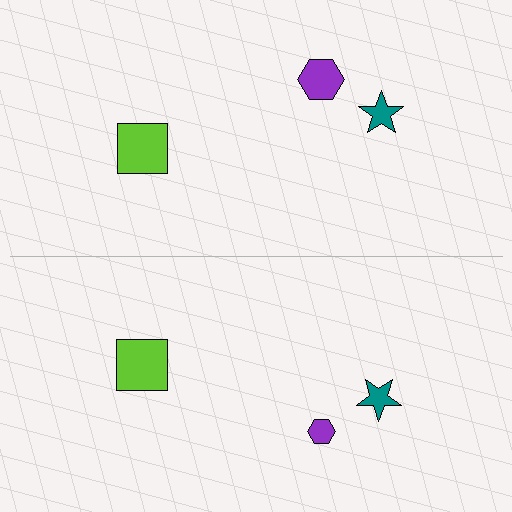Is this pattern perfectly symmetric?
No, the pattern is not perfectly symmetric. The purple hexagon on the bottom side has a different size than its mirror counterpart.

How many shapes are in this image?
There are 6 shapes in this image.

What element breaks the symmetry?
The purple hexagon on the bottom side has a different size than its mirror counterpart.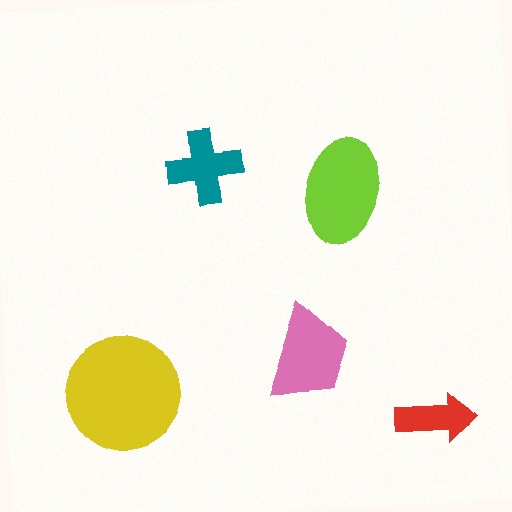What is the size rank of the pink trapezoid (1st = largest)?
3rd.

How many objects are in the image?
There are 5 objects in the image.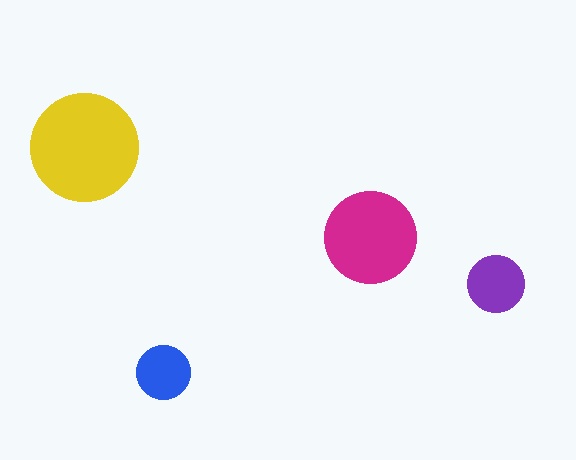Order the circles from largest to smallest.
the yellow one, the magenta one, the purple one, the blue one.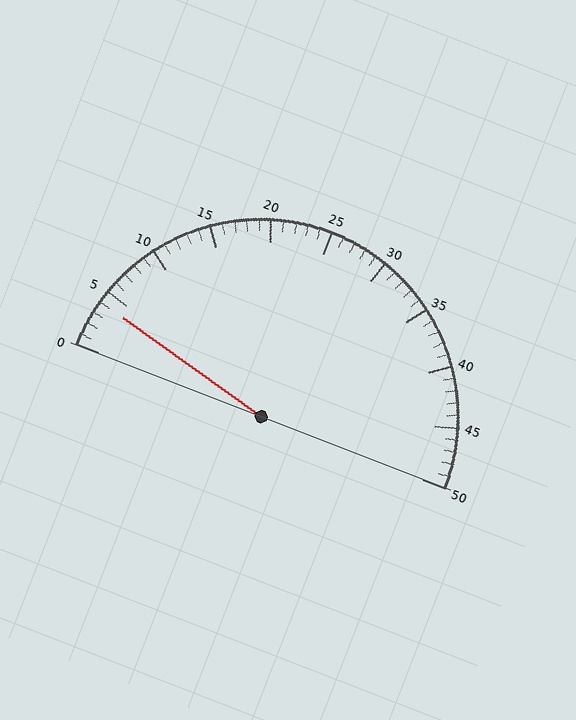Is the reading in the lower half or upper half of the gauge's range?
The reading is in the lower half of the range (0 to 50).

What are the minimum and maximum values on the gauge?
The gauge ranges from 0 to 50.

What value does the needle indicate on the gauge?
The needle indicates approximately 4.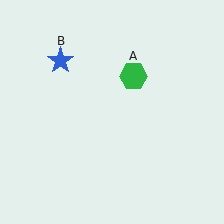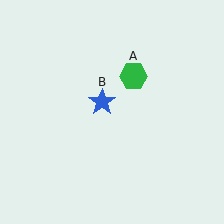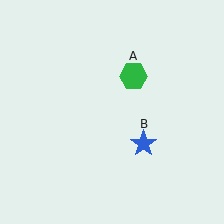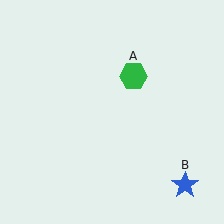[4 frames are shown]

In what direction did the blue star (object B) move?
The blue star (object B) moved down and to the right.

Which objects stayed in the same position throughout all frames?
Green hexagon (object A) remained stationary.